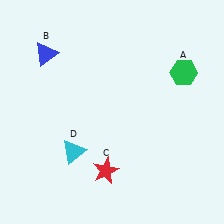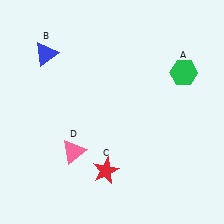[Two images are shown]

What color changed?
The triangle (D) changed from cyan in Image 1 to pink in Image 2.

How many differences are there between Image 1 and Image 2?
There is 1 difference between the two images.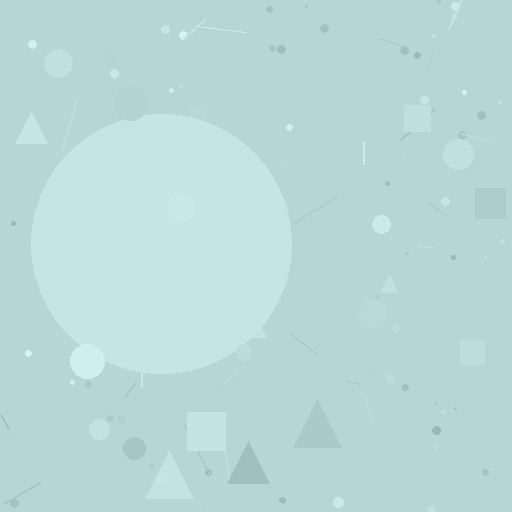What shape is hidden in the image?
A circle is hidden in the image.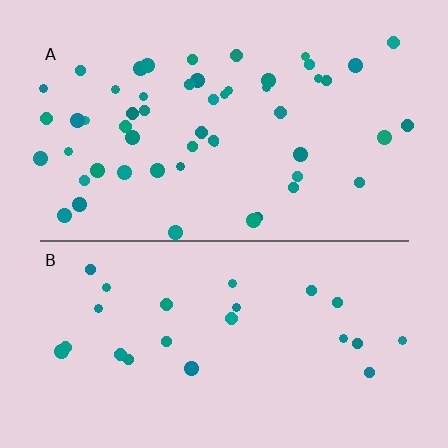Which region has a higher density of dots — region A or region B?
A (the top).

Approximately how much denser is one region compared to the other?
Approximately 2.2× — region A over region B.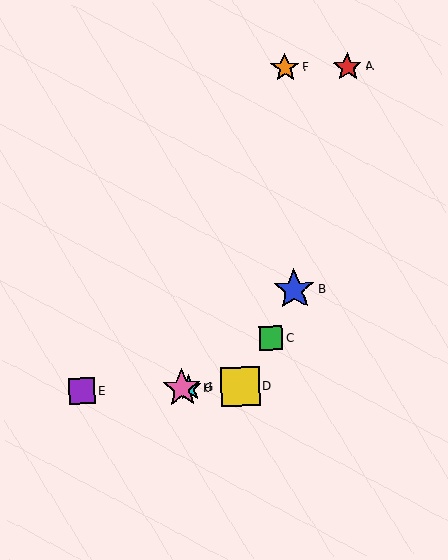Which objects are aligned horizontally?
Objects D, E, G, H are aligned horizontally.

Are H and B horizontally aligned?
No, H is at y≈388 and B is at y≈290.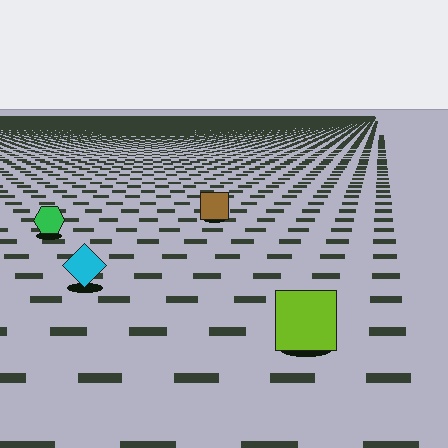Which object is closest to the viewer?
The lime square is closest. The texture marks near it are larger and more spread out.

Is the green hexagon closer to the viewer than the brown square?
Yes. The green hexagon is closer — you can tell from the texture gradient: the ground texture is coarser near it.